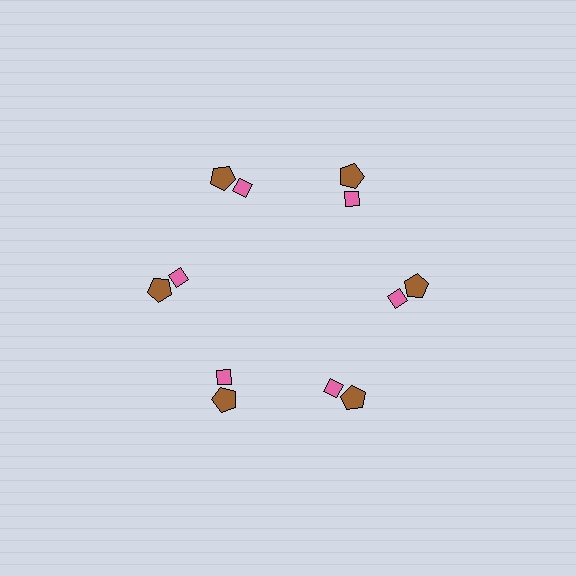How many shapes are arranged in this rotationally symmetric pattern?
There are 12 shapes, arranged in 6 groups of 2.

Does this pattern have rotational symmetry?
Yes, this pattern has 6-fold rotational symmetry. It looks the same after rotating 60 degrees around the center.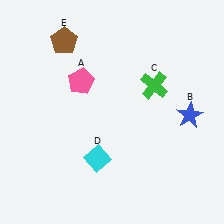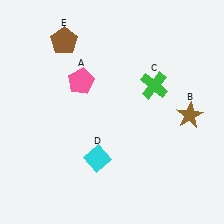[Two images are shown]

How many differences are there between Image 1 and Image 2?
There is 1 difference between the two images.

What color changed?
The star (B) changed from blue in Image 1 to brown in Image 2.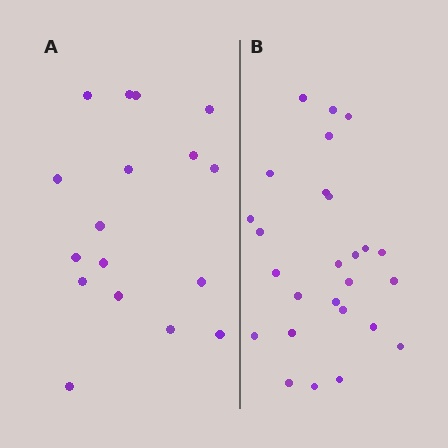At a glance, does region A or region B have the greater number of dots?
Region B (the right region) has more dots.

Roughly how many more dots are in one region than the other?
Region B has roughly 8 or so more dots than region A.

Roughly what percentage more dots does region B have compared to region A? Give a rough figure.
About 55% more.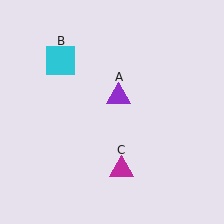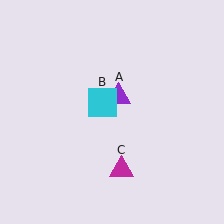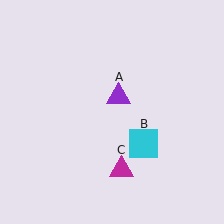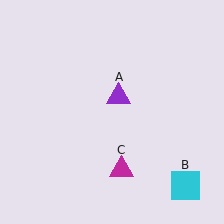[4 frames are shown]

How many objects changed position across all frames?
1 object changed position: cyan square (object B).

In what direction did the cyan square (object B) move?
The cyan square (object B) moved down and to the right.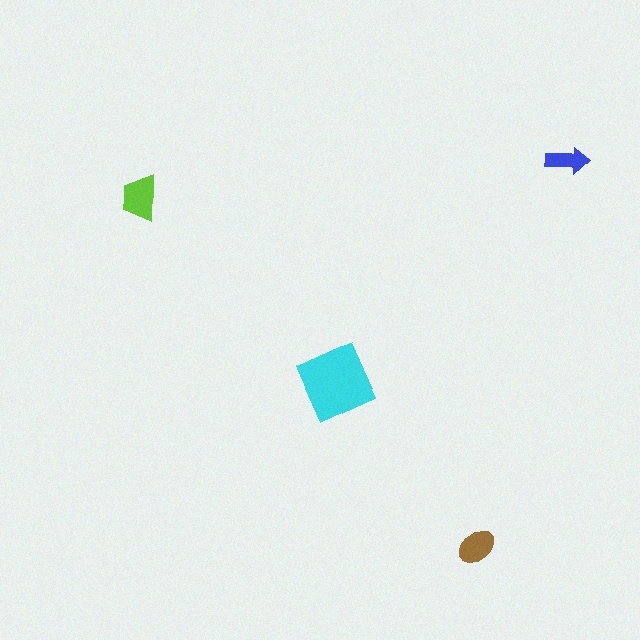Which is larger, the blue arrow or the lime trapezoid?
The lime trapezoid.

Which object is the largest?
The cyan square.